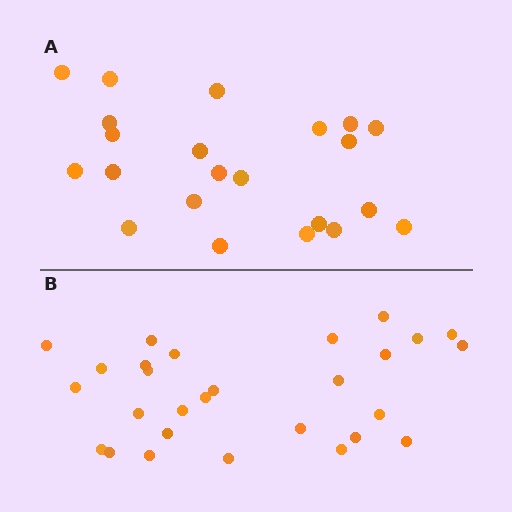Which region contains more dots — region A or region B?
Region B (the bottom region) has more dots.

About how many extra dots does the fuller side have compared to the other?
Region B has about 6 more dots than region A.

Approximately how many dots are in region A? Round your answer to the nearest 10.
About 20 dots. (The exact count is 22, which rounds to 20.)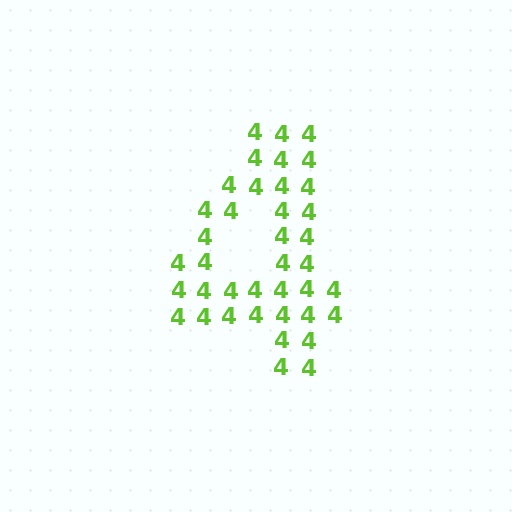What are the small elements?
The small elements are digit 4's.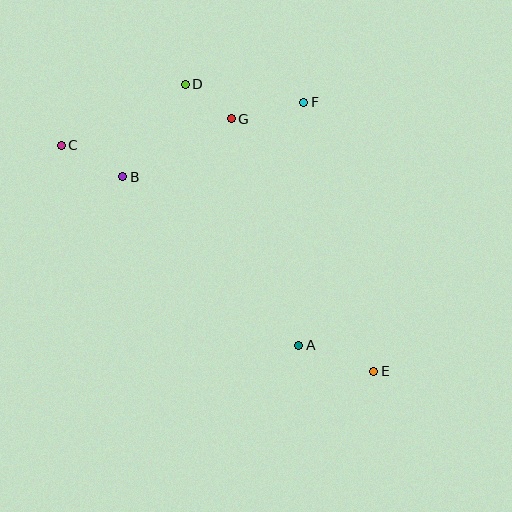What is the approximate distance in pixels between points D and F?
The distance between D and F is approximately 120 pixels.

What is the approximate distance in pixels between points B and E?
The distance between B and E is approximately 317 pixels.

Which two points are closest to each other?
Points D and G are closest to each other.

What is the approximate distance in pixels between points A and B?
The distance between A and B is approximately 244 pixels.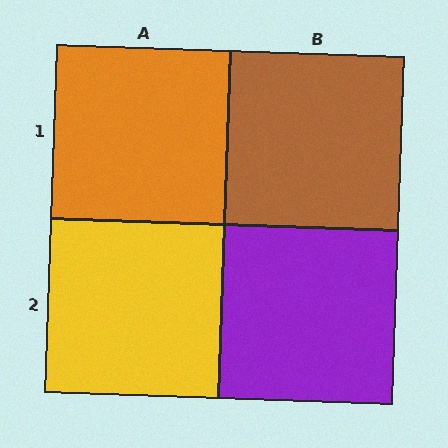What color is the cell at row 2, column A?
Yellow.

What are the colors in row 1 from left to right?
Orange, brown.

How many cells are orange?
1 cell is orange.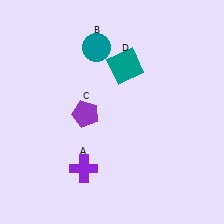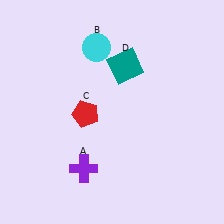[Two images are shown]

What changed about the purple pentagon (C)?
In Image 1, C is purple. In Image 2, it changed to red.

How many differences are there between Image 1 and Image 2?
There are 2 differences between the two images.